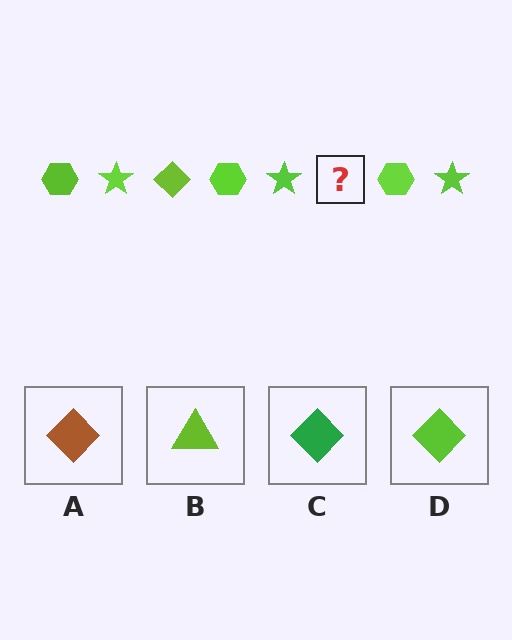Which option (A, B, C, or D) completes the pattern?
D.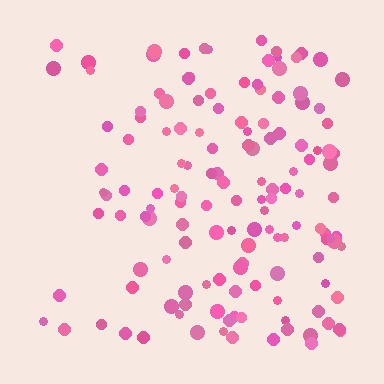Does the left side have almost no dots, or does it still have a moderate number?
Still a moderate number, just noticeably fewer than the right.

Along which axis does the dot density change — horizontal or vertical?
Horizontal.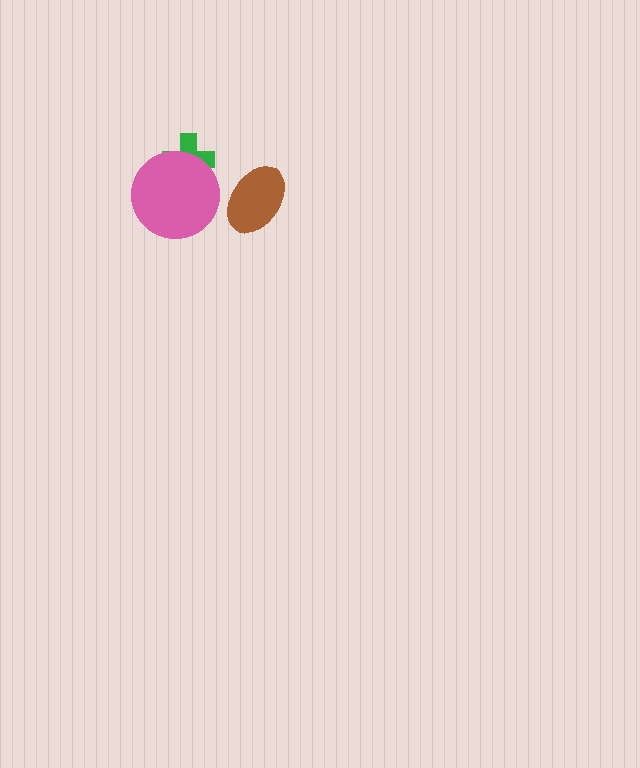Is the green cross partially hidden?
Yes, it is partially covered by another shape.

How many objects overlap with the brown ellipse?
0 objects overlap with the brown ellipse.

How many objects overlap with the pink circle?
1 object overlaps with the pink circle.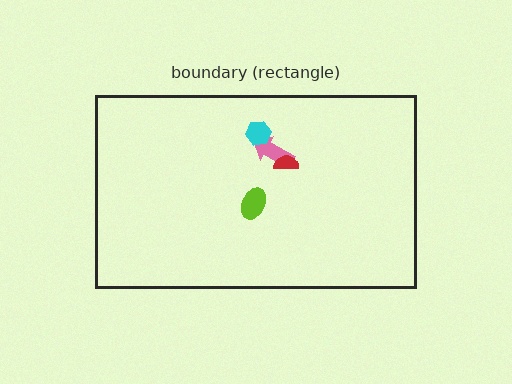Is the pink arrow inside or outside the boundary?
Inside.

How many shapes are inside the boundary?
4 inside, 0 outside.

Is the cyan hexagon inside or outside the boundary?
Inside.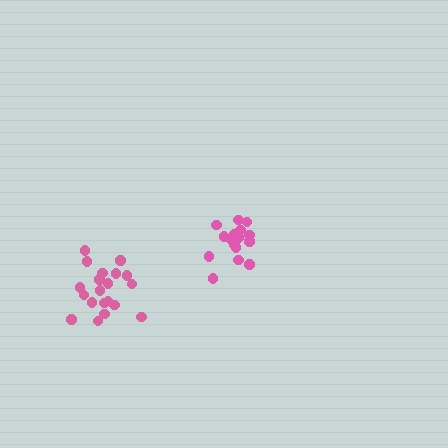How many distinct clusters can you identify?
There are 2 distinct clusters.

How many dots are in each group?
Group 1: 17 dots, Group 2: 20 dots (37 total).